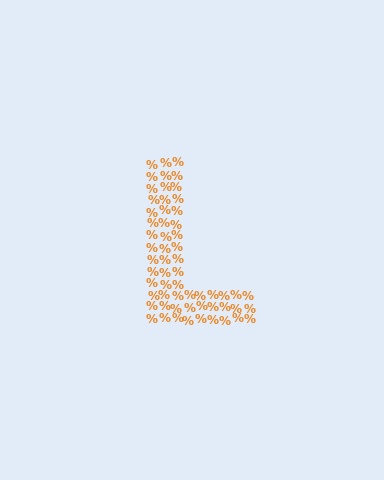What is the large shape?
The large shape is the letter L.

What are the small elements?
The small elements are percent signs.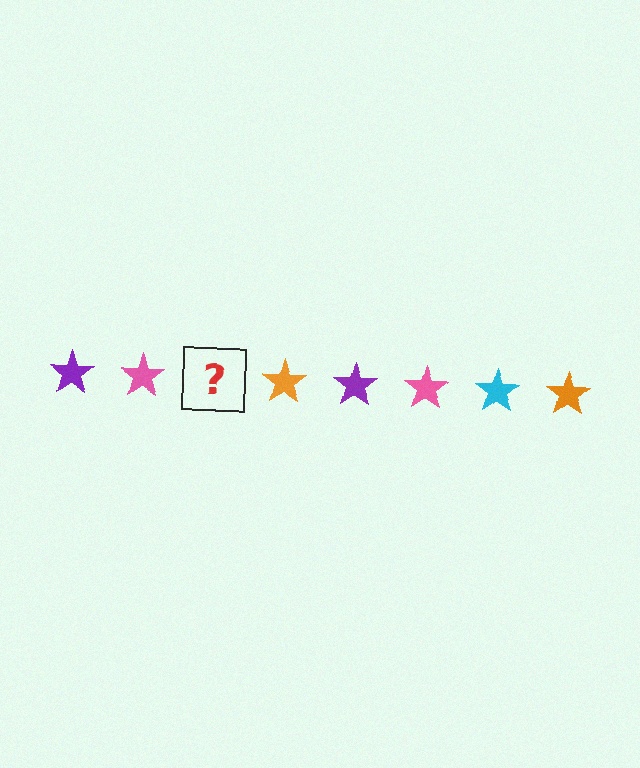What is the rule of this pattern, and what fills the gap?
The rule is that the pattern cycles through purple, pink, cyan, orange stars. The gap should be filled with a cyan star.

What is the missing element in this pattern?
The missing element is a cyan star.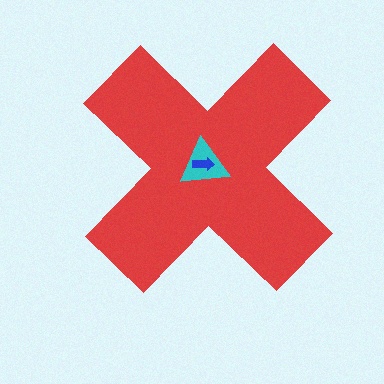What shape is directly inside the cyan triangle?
The blue arrow.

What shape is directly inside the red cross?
The cyan triangle.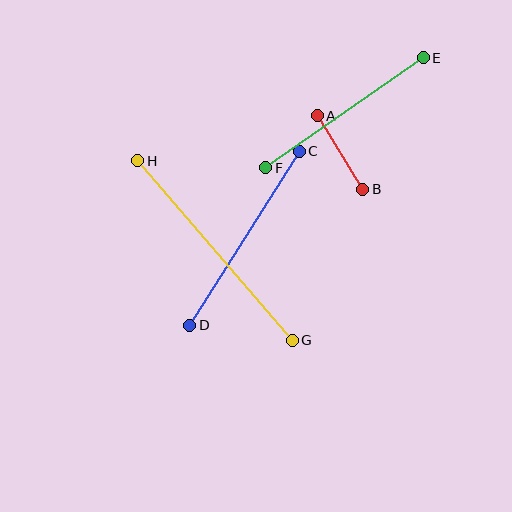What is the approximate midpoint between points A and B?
The midpoint is at approximately (340, 152) pixels.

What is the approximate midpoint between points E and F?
The midpoint is at approximately (345, 113) pixels.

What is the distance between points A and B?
The distance is approximately 86 pixels.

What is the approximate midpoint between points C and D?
The midpoint is at approximately (245, 238) pixels.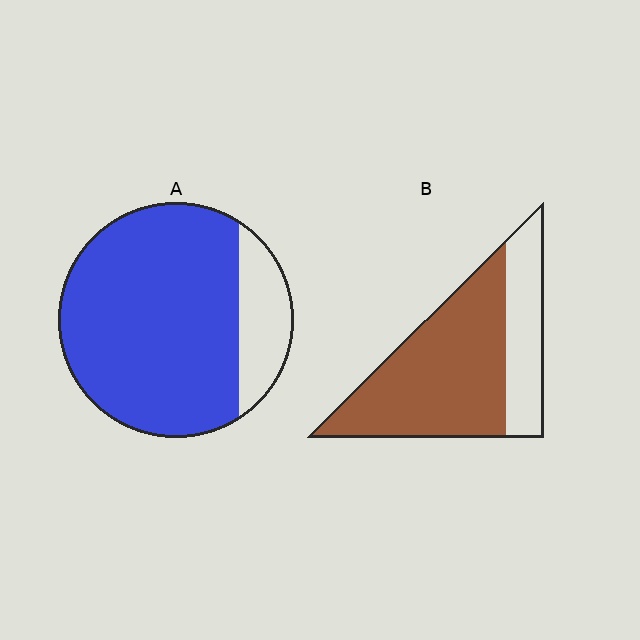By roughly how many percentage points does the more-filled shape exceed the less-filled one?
By roughly 10 percentage points (A over B).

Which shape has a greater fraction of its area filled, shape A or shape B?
Shape A.